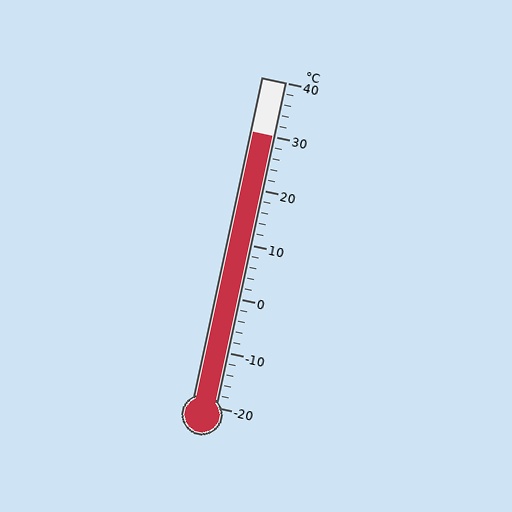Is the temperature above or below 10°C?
The temperature is above 10°C.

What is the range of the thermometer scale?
The thermometer scale ranges from -20°C to 40°C.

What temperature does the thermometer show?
The thermometer shows approximately 30°C.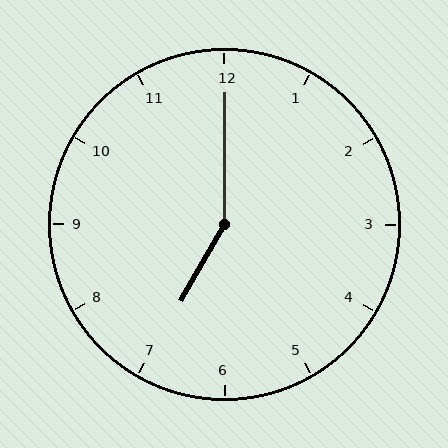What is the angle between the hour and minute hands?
Approximately 150 degrees.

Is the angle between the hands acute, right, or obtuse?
It is obtuse.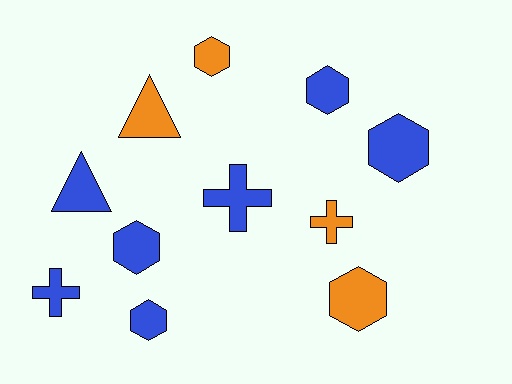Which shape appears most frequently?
Hexagon, with 6 objects.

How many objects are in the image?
There are 11 objects.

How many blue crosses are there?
There are 2 blue crosses.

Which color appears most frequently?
Blue, with 7 objects.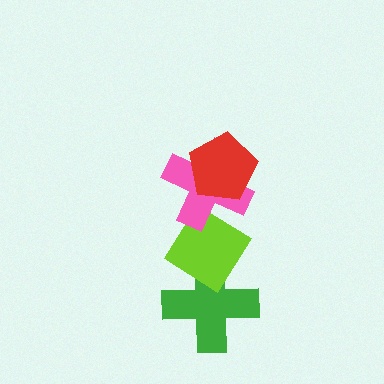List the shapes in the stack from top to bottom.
From top to bottom: the red pentagon, the pink cross, the lime diamond, the green cross.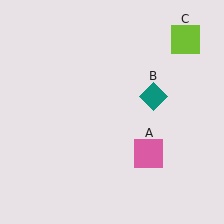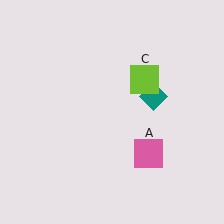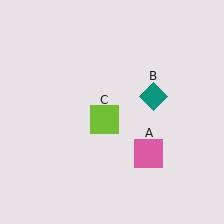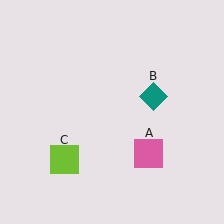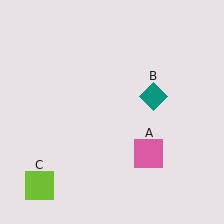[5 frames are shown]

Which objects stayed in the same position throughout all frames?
Pink square (object A) and teal diamond (object B) remained stationary.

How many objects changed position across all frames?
1 object changed position: lime square (object C).